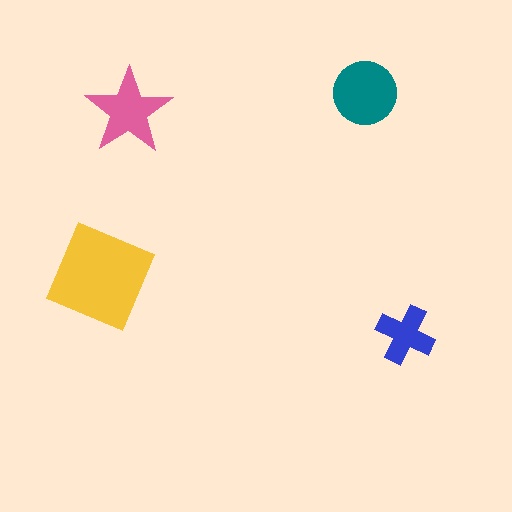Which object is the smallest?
The blue cross.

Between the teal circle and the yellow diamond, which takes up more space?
The yellow diamond.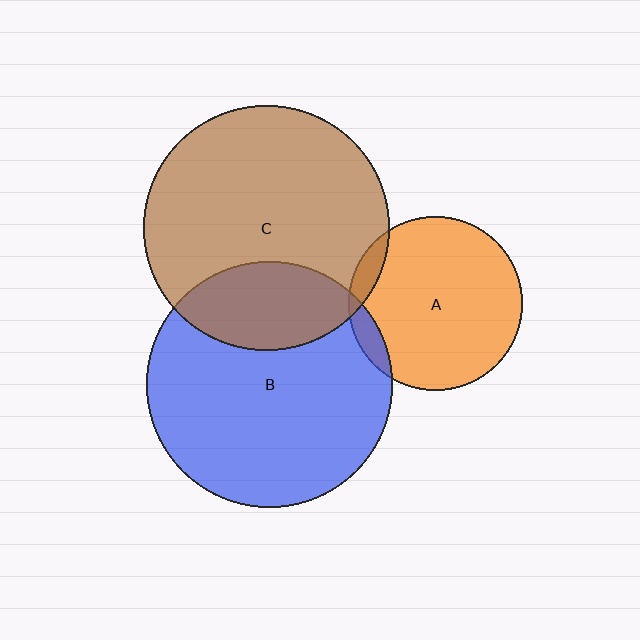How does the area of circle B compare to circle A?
Approximately 2.0 times.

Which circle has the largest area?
Circle B (blue).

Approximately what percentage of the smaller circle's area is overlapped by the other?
Approximately 5%.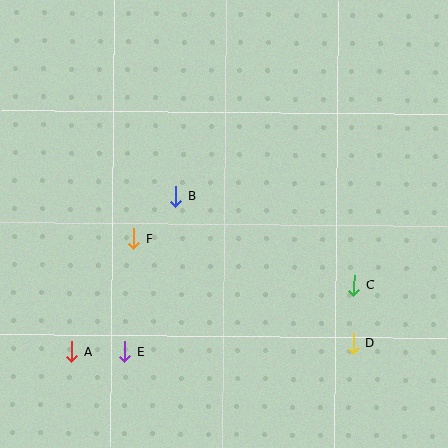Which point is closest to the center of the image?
Point B at (176, 196) is closest to the center.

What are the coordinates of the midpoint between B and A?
The midpoint between B and A is at (124, 274).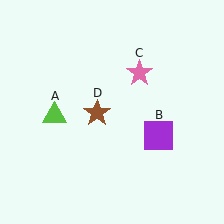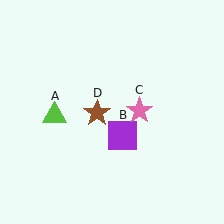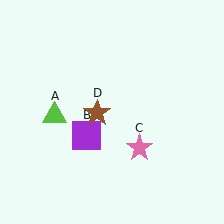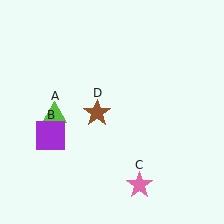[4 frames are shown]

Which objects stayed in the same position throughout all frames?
Lime triangle (object A) and brown star (object D) remained stationary.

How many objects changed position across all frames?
2 objects changed position: purple square (object B), pink star (object C).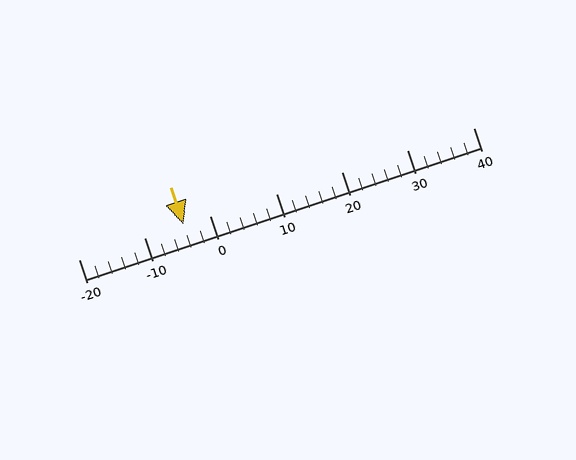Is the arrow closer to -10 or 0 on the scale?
The arrow is closer to 0.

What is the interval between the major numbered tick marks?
The major tick marks are spaced 10 units apart.